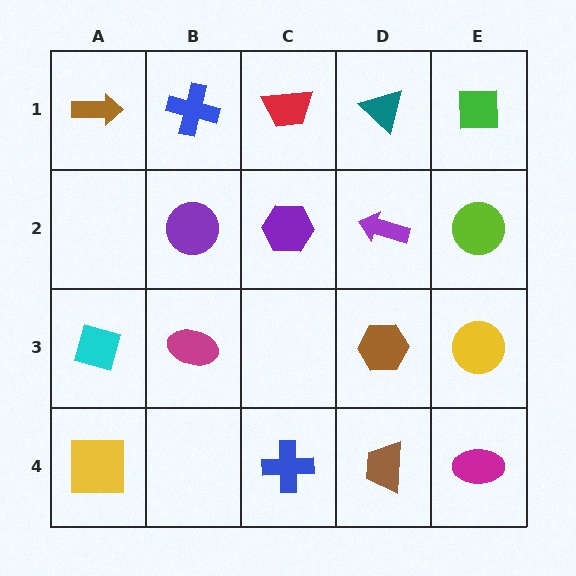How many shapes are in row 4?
4 shapes.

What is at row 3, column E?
A yellow circle.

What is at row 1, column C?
A red trapezoid.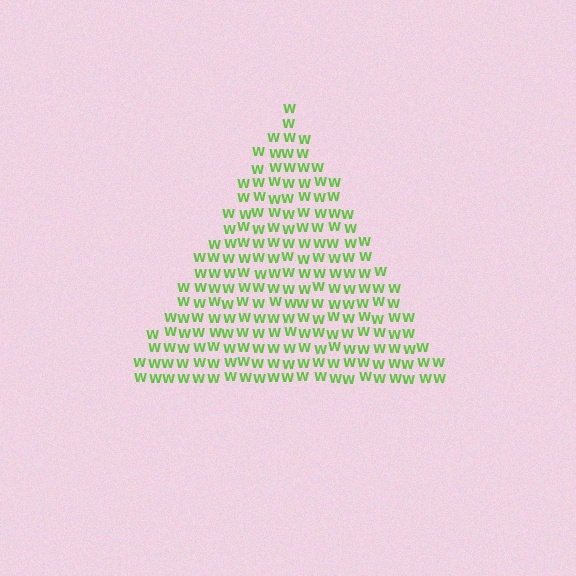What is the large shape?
The large shape is a triangle.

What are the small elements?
The small elements are letter W's.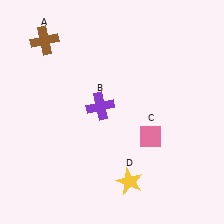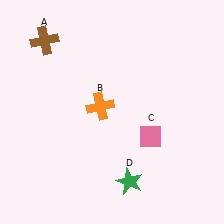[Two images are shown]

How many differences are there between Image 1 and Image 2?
There are 2 differences between the two images.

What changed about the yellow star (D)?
In Image 1, D is yellow. In Image 2, it changed to green.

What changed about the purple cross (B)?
In Image 1, B is purple. In Image 2, it changed to orange.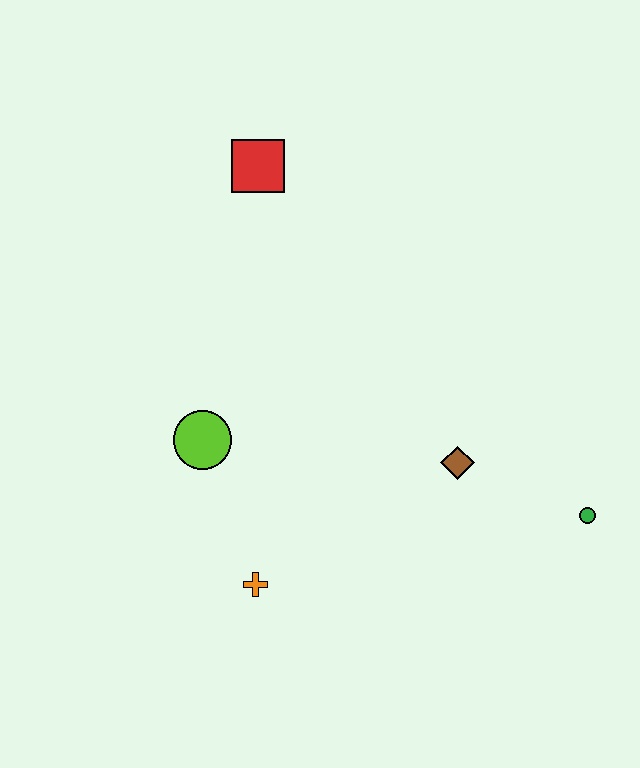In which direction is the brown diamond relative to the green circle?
The brown diamond is to the left of the green circle.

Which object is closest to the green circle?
The brown diamond is closest to the green circle.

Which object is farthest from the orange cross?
The red square is farthest from the orange cross.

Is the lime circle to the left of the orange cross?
Yes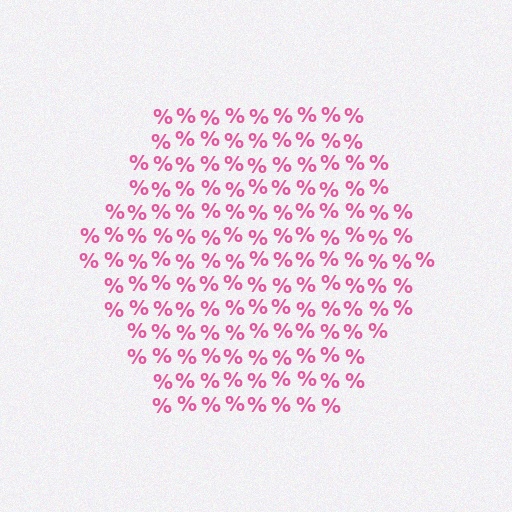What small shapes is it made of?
It is made of small percent signs.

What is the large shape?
The large shape is a hexagon.